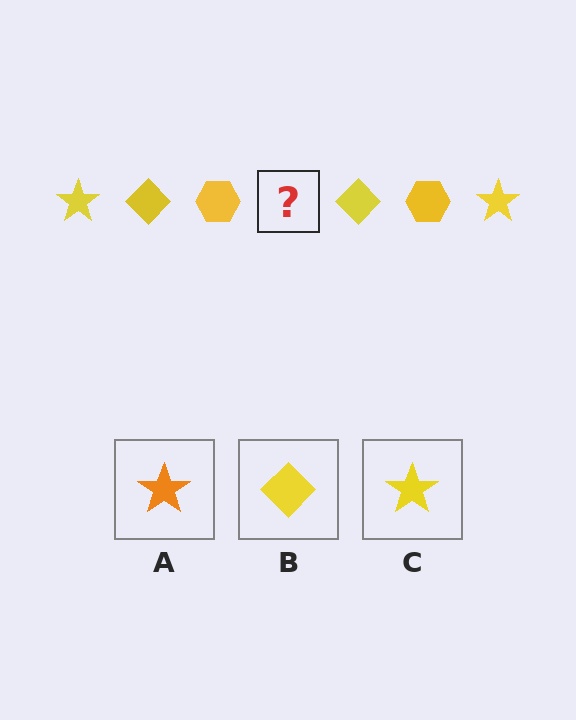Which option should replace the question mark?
Option C.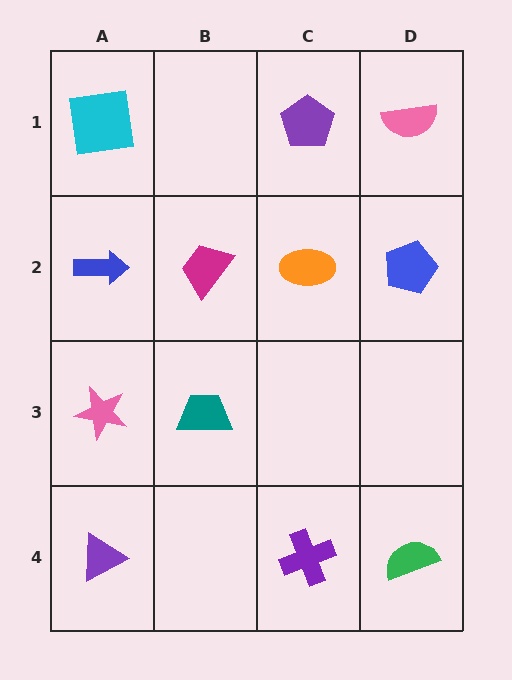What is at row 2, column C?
An orange ellipse.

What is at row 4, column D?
A green semicircle.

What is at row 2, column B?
A magenta trapezoid.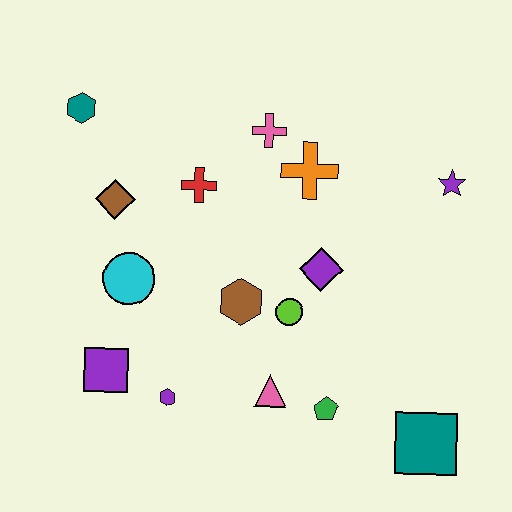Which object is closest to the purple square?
The purple hexagon is closest to the purple square.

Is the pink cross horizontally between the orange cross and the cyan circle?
Yes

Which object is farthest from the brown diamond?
The teal square is farthest from the brown diamond.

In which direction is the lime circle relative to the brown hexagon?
The lime circle is to the right of the brown hexagon.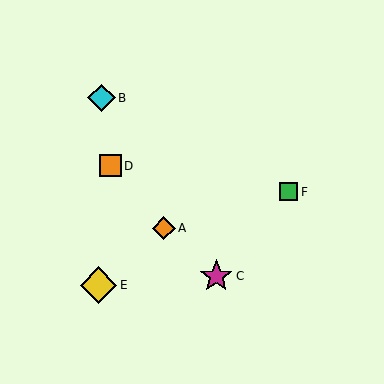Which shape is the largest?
The yellow diamond (labeled E) is the largest.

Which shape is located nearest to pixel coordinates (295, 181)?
The green square (labeled F) at (289, 192) is nearest to that location.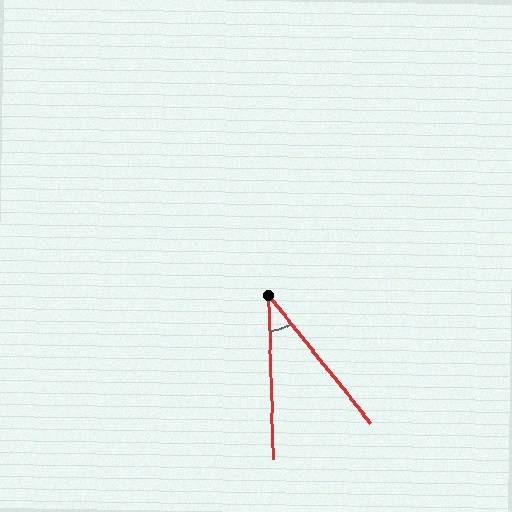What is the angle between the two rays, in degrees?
Approximately 37 degrees.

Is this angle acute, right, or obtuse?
It is acute.